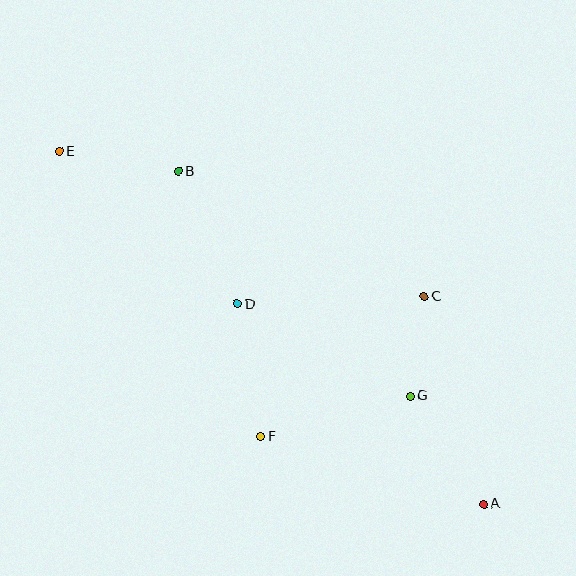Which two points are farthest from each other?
Points A and E are farthest from each other.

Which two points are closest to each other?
Points C and G are closest to each other.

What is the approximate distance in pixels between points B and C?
The distance between B and C is approximately 276 pixels.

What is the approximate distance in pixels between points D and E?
The distance between D and E is approximately 235 pixels.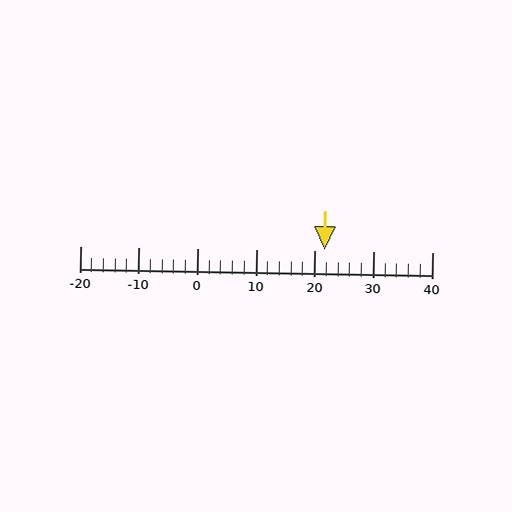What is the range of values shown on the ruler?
The ruler shows values from -20 to 40.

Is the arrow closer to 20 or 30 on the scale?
The arrow is closer to 20.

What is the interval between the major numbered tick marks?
The major tick marks are spaced 10 units apart.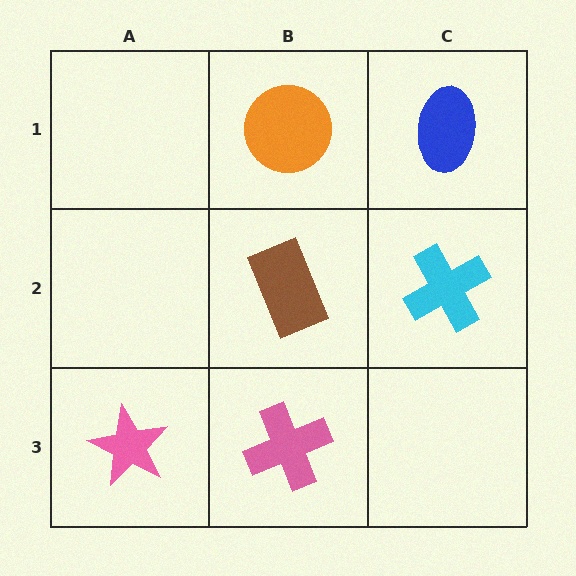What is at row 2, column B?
A brown rectangle.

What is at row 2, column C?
A cyan cross.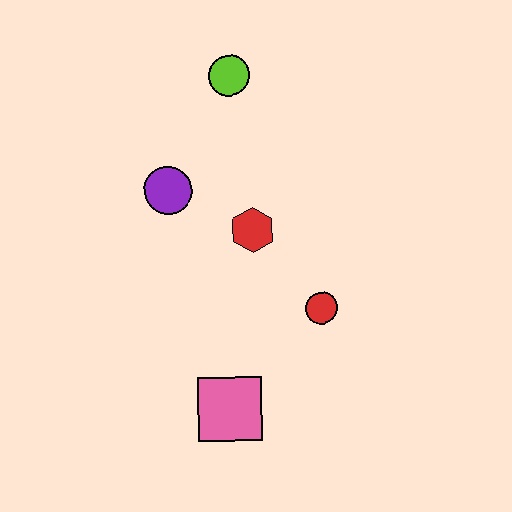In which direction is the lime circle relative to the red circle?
The lime circle is above the red circle.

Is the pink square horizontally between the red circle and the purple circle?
Yes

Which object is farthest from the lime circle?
The pink square is farthest from the lime circle.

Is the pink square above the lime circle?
No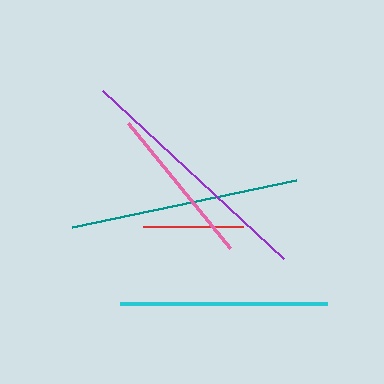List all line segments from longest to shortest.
From longest to shortest: purple, teal, cyan, pink, red.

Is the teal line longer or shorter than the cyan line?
The teal line is longer than the cyan line.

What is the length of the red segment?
The red segment is approximately 100 pixels long.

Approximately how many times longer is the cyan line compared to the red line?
The cyan line is approximately 2.1 times the length of the red line.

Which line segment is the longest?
The purple line is the longest at approximately 247 pixels.